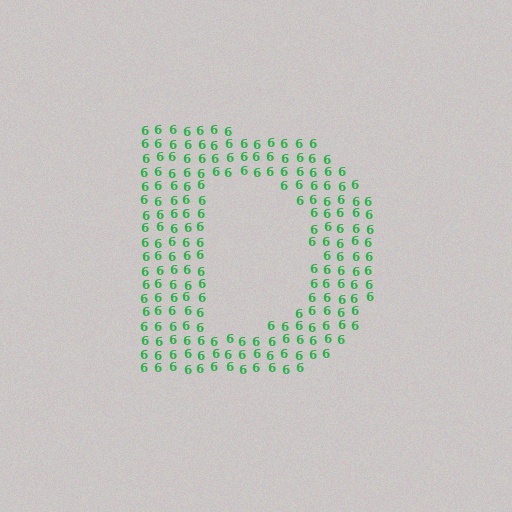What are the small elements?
The small elements are digit 6's.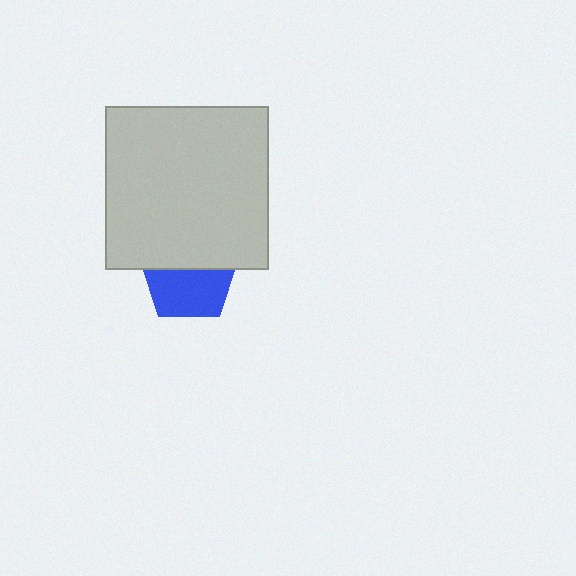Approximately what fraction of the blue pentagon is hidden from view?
Roughly 44% of the blue pentagon is hidden behind the light gray square.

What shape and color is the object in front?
The object in front is a light gray square.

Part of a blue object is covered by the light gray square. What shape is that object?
It is a pentagon.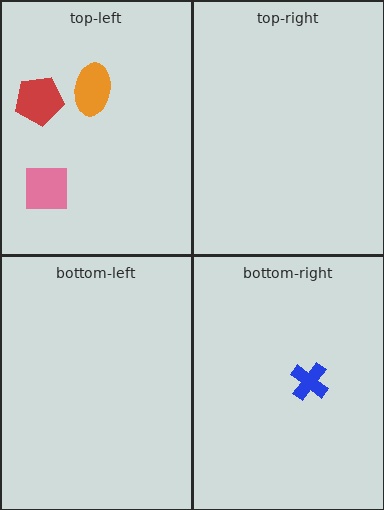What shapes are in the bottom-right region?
The blue cross.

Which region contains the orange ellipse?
The top-left region.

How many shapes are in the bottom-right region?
1.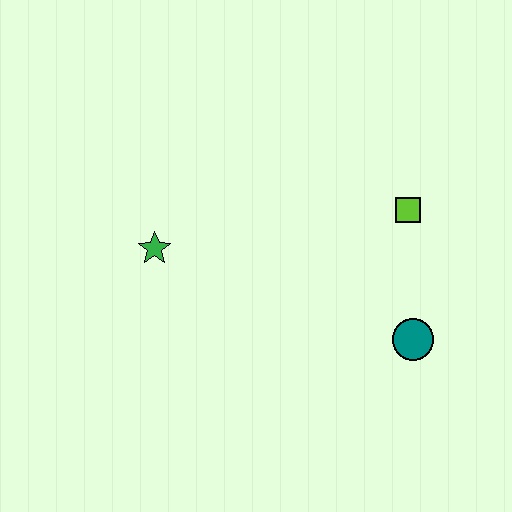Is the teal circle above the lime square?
No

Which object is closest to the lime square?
The teal circle is closest to the lime square.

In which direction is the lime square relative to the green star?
The lime square is to the right of the green star.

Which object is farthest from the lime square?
The green star is farthest from the lime square.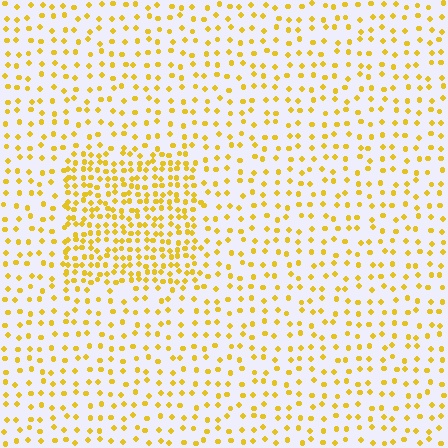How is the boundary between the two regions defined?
The boundary is defined by a change in element density (approximately 2.2x ratio). All elements are the same color, size, and shape.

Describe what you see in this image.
The image contains small yellow elements arranged at two different densities. A rectangle-shaped region is visible where the elements are more densely packed than the surrounding area.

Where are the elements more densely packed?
The elements are more densely packed inside the rectangle boundary.